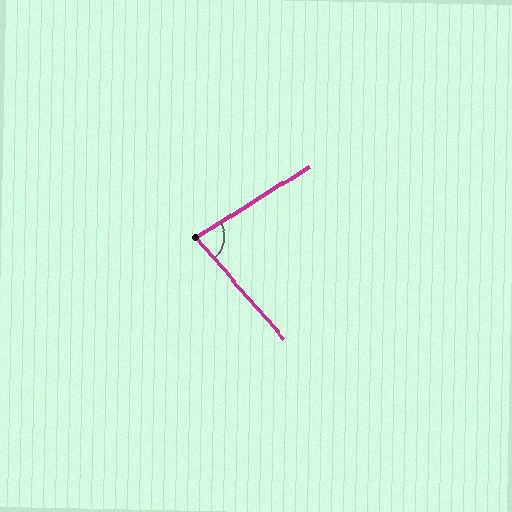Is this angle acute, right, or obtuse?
It is acute.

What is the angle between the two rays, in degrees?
Approximately 81 degrees.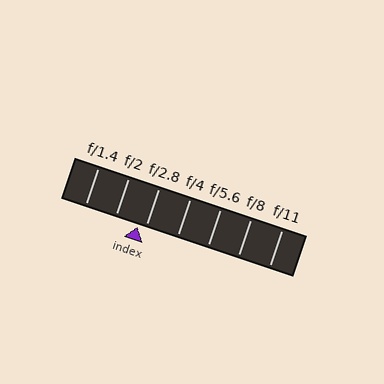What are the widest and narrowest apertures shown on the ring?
The widest aperture shown is f/1.4 and the narrowest is f/11.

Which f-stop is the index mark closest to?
The index mark is closest to f/2.8.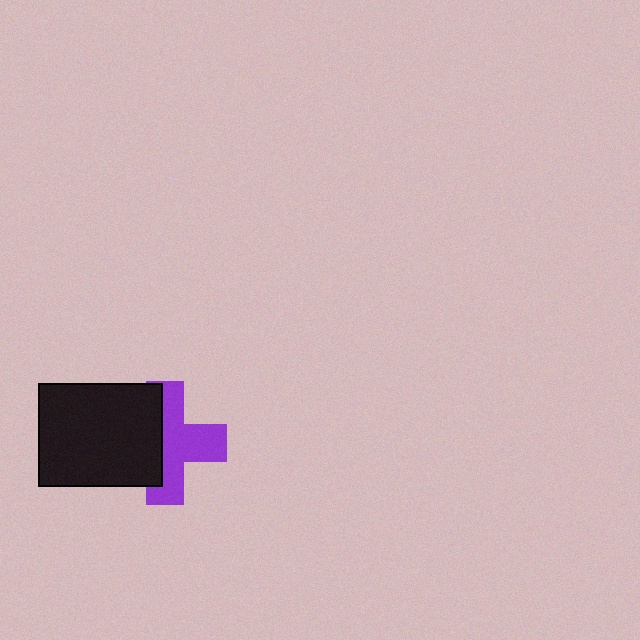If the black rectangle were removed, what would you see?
You would see the complete purple cross.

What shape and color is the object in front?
The object in front is a black rectangle.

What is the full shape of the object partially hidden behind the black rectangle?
The partially hidden object is a purple cross.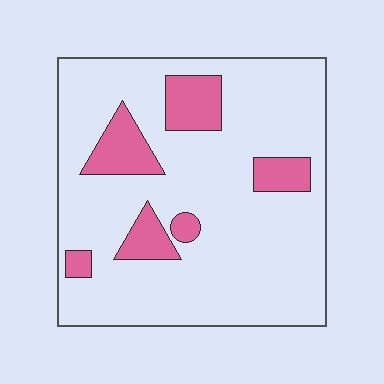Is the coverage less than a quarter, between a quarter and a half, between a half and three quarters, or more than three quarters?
Less than a quarter.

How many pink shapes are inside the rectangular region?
6.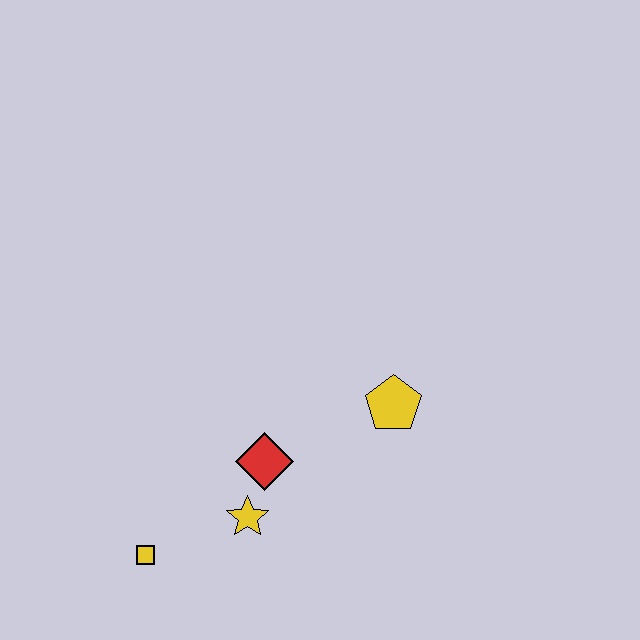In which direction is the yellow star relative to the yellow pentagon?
The yellow star is to the left of the yellow pentagon.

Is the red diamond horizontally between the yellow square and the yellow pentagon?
Yes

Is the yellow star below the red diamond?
Yes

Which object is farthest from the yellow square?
The yellow pentagon is farthest from the yellow square.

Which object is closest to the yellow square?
The yellow star is closest to the yellow square.